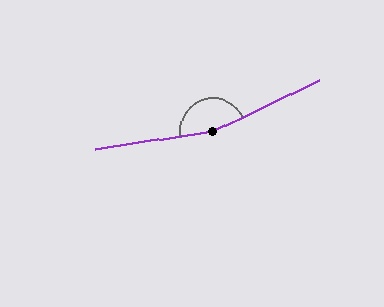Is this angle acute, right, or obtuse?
It is obtuse.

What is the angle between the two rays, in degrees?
Approximately 163 degrees.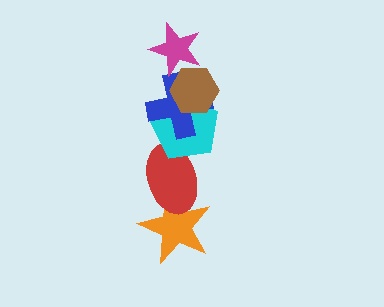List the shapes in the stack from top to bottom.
From top to bottom: the magenta star, the brown hexagon, the blue cross, the cyan pentagon, the red ellipse, the orange star.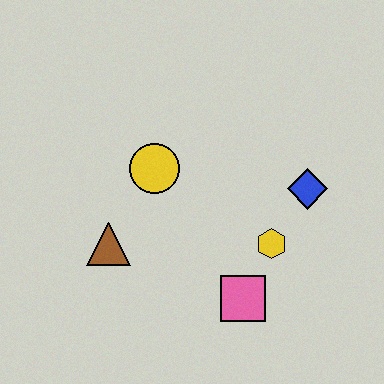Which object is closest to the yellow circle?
The brown triangle is closest to the yellow circle.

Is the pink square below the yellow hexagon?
Yes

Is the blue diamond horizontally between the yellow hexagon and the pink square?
No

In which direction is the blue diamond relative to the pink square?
The blue diamond is above the pink square.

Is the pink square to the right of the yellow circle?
Yes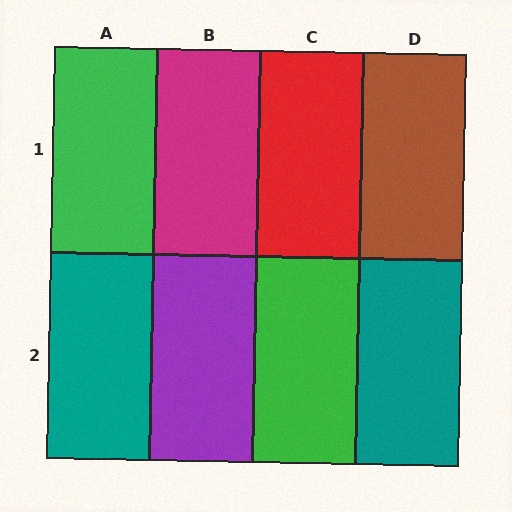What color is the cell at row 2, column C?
Green.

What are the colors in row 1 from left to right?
Green, magenta, red, brown.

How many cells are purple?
1 cell is purple.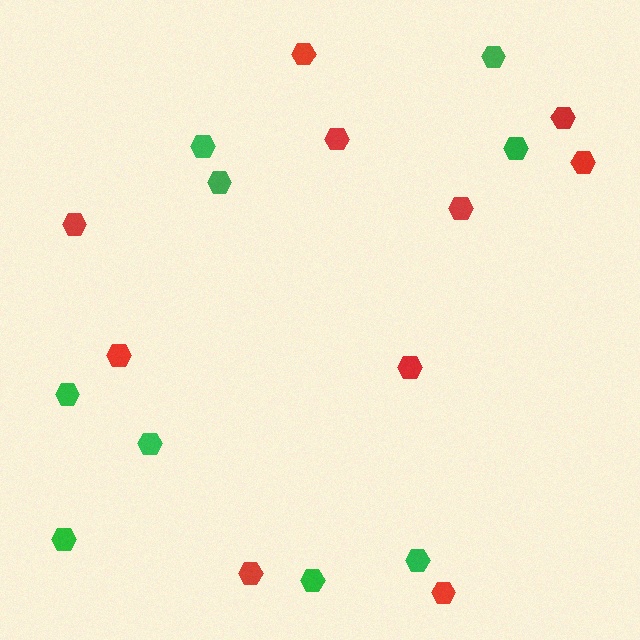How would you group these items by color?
There are 2 groups: one group of red hexagons (10) and one group of green hexagons (9).